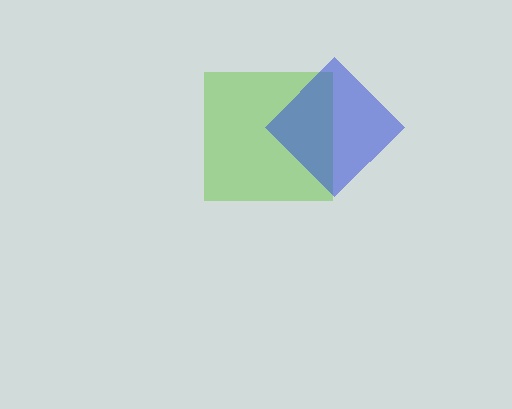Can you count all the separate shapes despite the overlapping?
Yes, there are 2 separate shapes.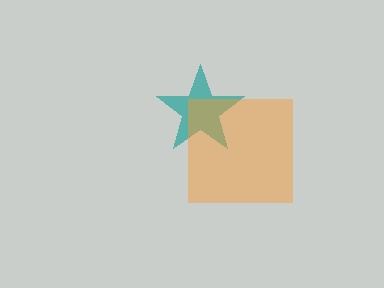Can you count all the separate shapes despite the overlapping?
Yes, there are 2 separate shapes.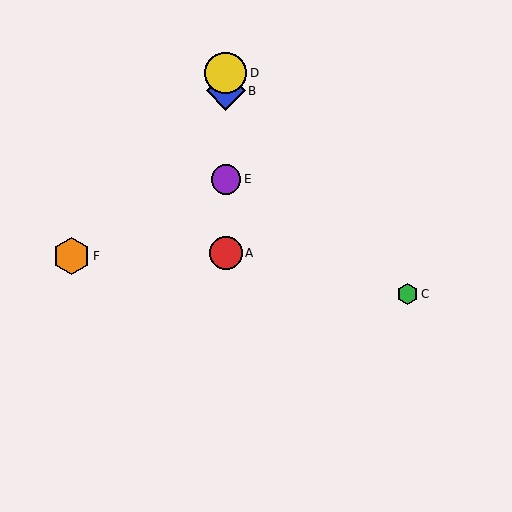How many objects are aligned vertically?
4 objects (A, B, D, E) are aligned vertically.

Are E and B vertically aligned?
Yes, both are at x≈226.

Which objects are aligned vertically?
Objects A, B, D, E are aligned vertically.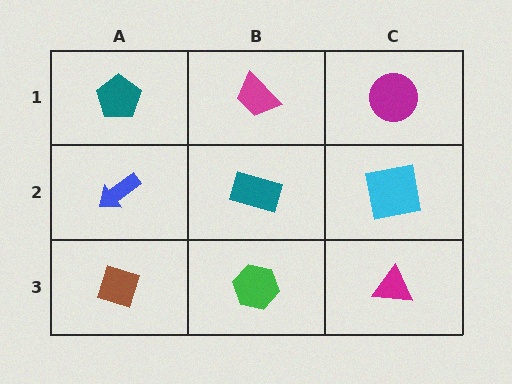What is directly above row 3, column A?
A blue arrow.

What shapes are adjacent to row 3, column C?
A cyan square (row 2, column C), a green hexagon (row 3, column B).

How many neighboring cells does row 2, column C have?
3.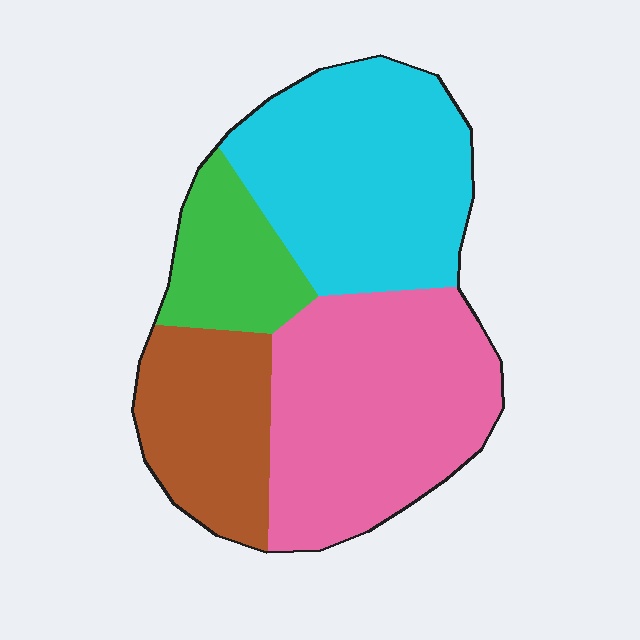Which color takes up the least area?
Green, at roughly 15%.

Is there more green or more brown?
Brown.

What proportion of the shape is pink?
Pink covers 36% of the shape.